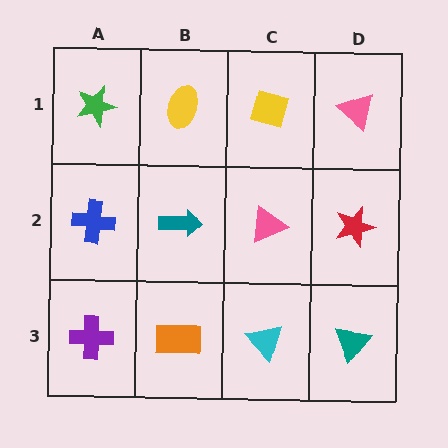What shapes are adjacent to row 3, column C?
A pink triangle (row 2, column C), an orange rectangle (row 3, column B), a teal triangle (row 3, column D).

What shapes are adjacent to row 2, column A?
A green star (row 1, column A), a purple cross (row 3, column A), a teal arrow (row 2, column B).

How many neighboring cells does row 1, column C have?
3.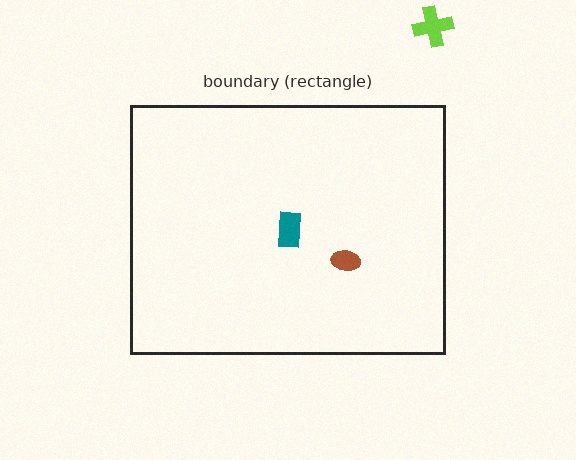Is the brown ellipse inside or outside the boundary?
Inside.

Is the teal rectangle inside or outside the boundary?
Inside.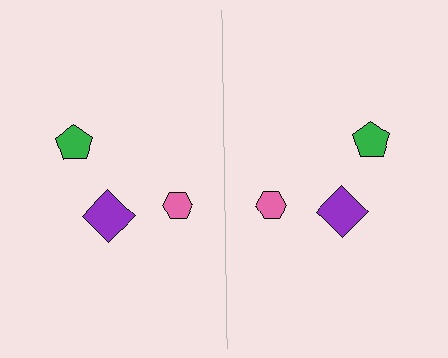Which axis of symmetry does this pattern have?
The pattern has a vertical axis of symmetry running through the center of the image.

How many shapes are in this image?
There are 6 shapes in this image.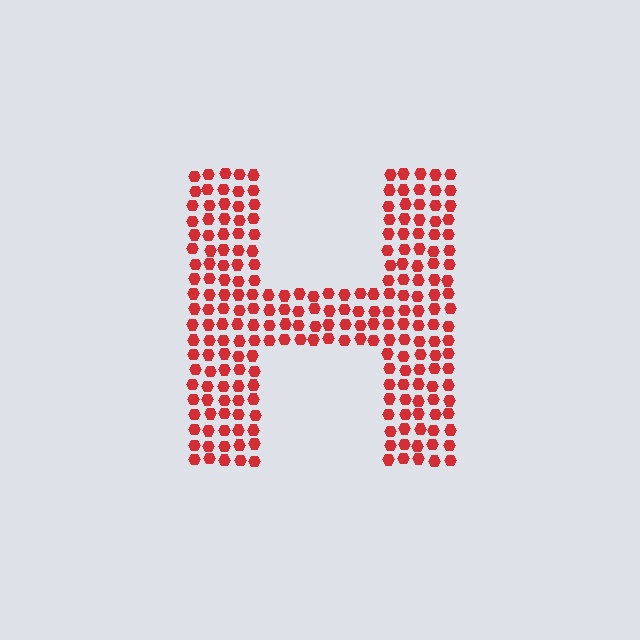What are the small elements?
The small elements are hexagons.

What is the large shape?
The large shape is the letter H.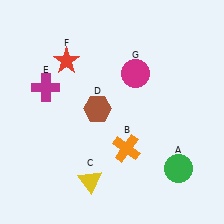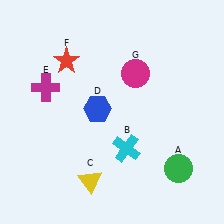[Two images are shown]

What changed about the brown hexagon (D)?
In Image 1, D is brown. In Image 2, it changed to blue.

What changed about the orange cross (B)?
In Image 1, B is orange. In Image 2, it changed to cyan.